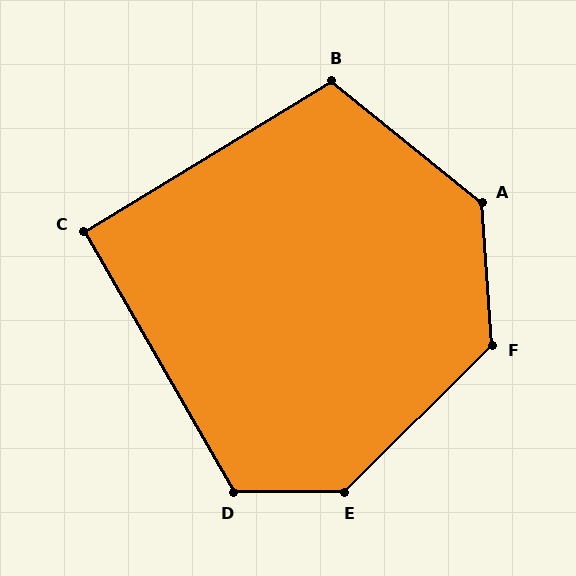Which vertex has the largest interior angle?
E, at approximately 135 degrees.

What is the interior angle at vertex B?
Approximately 110 degrees (obtuse).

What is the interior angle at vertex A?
Approximately 133 degrees (obtuse).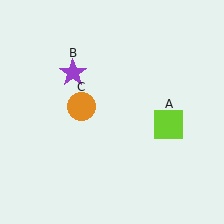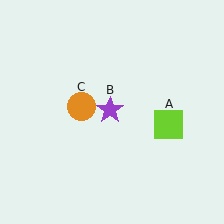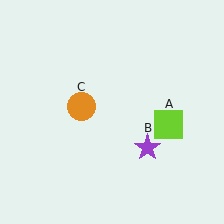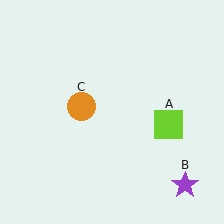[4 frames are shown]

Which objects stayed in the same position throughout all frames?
Lime square (object A) and orange circle (object C) remained stationary.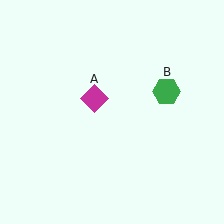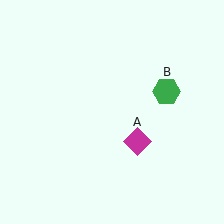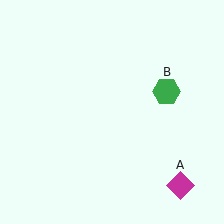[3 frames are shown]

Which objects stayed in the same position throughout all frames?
Green hexagon (object B) remained stationary.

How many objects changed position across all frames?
1 object changed position: magenta diamond (object A).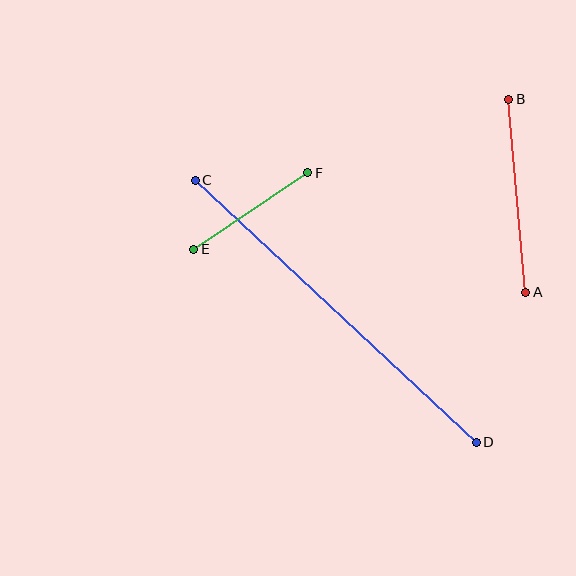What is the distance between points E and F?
The distance is approximately 138 pixels.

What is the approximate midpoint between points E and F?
The midpoint is at approximately (251, 211) pixels.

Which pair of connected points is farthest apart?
Points C and D are farthest apart.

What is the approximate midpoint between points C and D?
The midpoint is at approximately (336, 311) pixels.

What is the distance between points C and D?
The distance is approximately 384 pixels.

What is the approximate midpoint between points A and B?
The midpoint is at approximately (517, 196) pixels.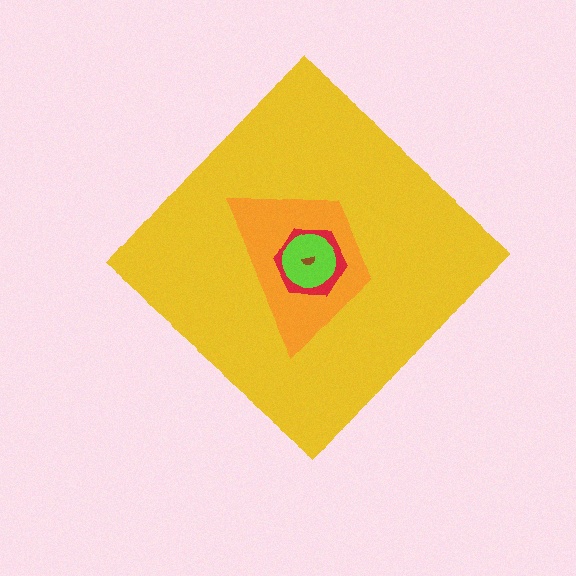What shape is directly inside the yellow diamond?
The orange trapezoid.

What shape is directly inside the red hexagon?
The lime circle.